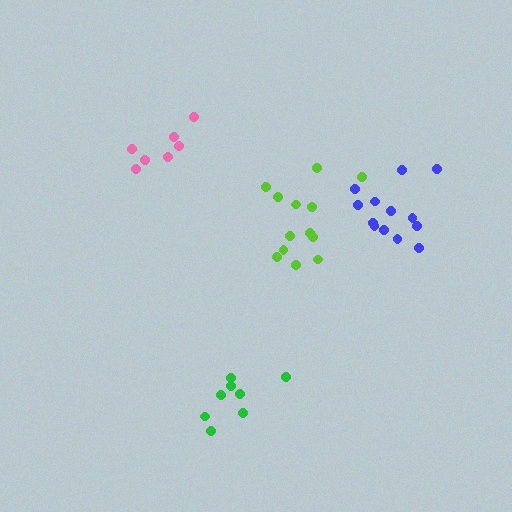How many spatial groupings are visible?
There are 4 spatial groupings.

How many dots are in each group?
Group 1: 13 dots, Group 2: 8 dots, Group 3: 7 dots, Group 4: 13 dots (41 total).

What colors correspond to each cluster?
The clusters are colored: blue, green, pink, lime.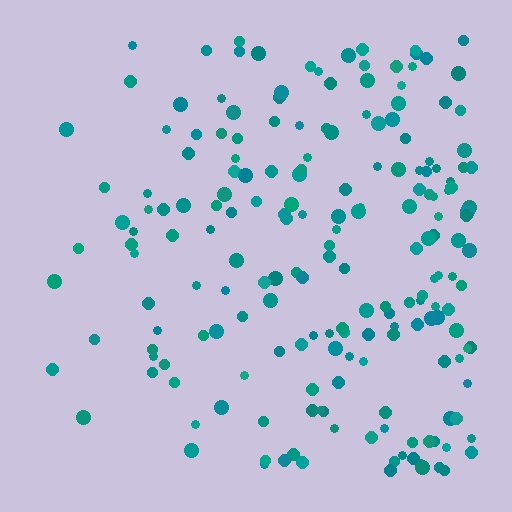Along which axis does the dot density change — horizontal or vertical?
Horizontal.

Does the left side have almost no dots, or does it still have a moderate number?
Still a moderate number, just noticeably fewer than the right.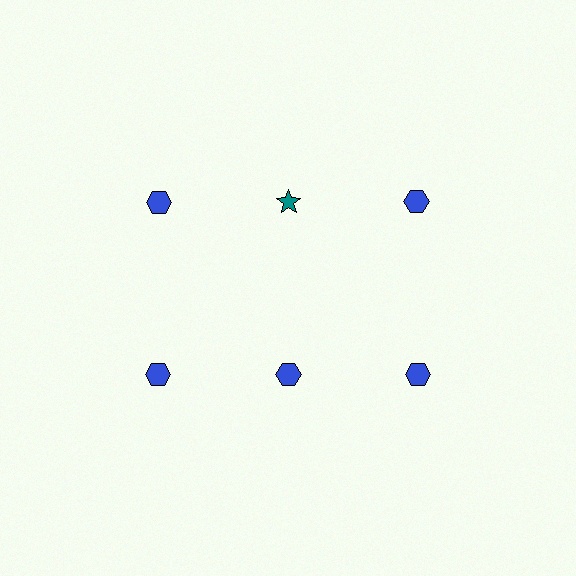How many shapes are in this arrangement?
There are 6 shapes arranged in a grid pattern.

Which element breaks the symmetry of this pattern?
The teal star in the top row, second from left column breaks the symmetry. All other shapes are blue hexagons.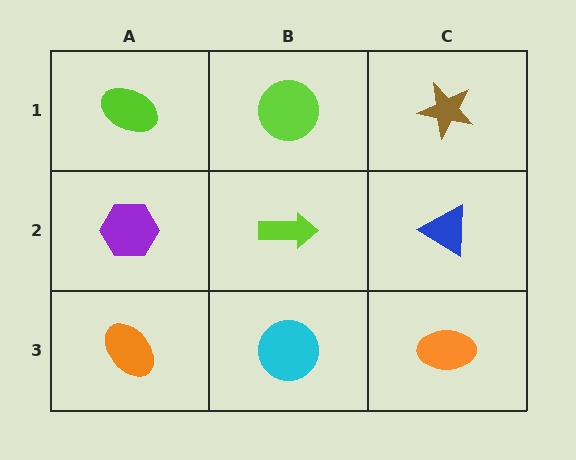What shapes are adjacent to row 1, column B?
A lime arrow (row 2, column B), a lime ellipse (row 1, column A), a brown star (row 1, column C).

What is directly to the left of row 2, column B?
A purple hexagon.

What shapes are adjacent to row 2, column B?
A lime circle (row 1, column B), a cyan circle (row 3, column B), a purple hexagon (row 2, column A), a blue triangle (row 2, column C).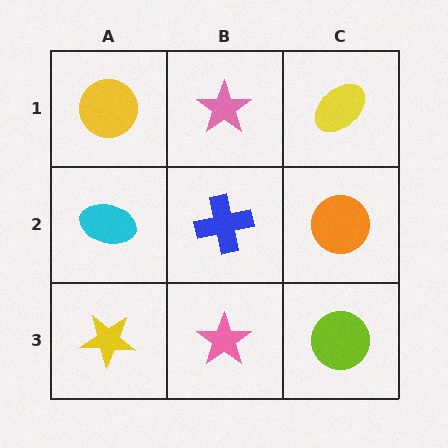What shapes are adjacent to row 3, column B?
A blue cross (row 2, column B), a yellow star (row 3, column A), a lime circle (row 3, column C).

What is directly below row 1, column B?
A blue cross.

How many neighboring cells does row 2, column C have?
3.